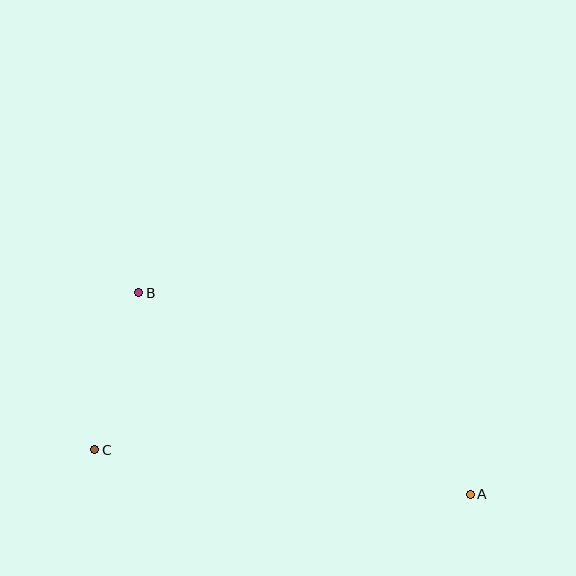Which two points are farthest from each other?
Points A and B are farthest from each other.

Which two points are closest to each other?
Points B and C are closest to each other.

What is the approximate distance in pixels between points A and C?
The distance between A and C is approximately 378 pixels.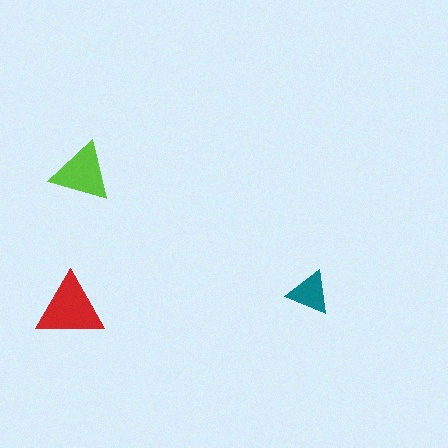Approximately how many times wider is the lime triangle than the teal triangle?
About 1.5 times wider.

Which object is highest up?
The lime triangle is topmost.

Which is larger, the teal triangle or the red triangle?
The red one.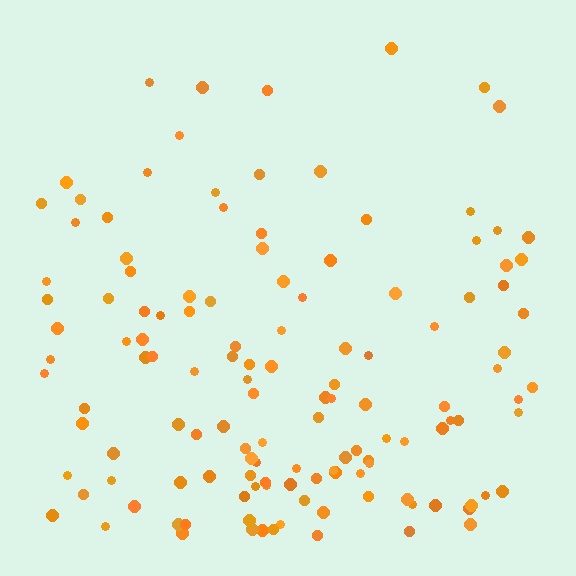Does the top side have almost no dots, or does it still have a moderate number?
Still a moderate number, just noticeably fewer than the bottom.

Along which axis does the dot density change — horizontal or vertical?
Vertical.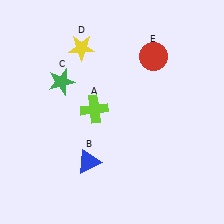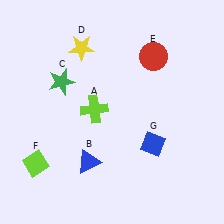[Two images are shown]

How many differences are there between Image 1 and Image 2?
There are 2 differences between the two images.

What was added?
A lime diamond (F), a blue diamond (G) were added in Image 2.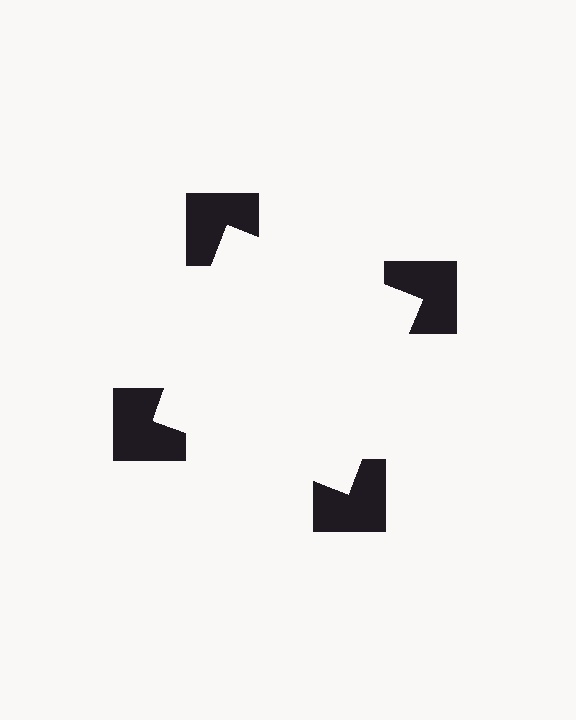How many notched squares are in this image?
There are 4 — one at each vertex of the illusory square.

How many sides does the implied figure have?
4 sides.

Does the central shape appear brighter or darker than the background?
It typically appears slightly brighter than the background, even though no actual brightness change is drawn.